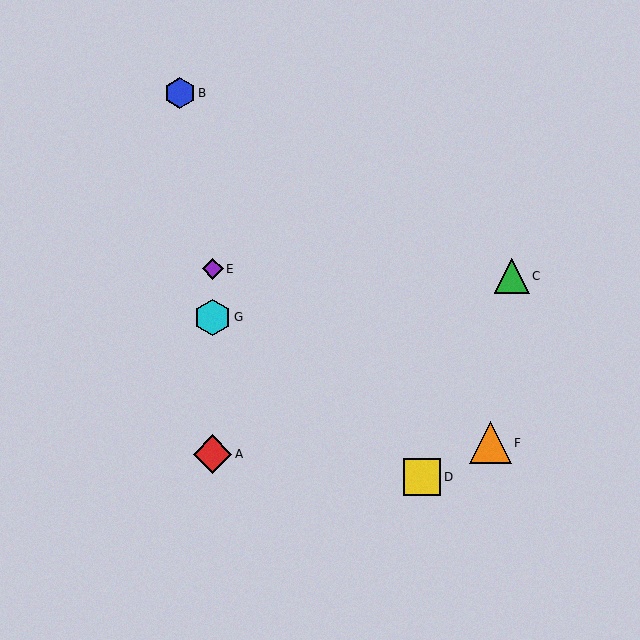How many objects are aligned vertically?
3 objects (A, E, G) are aligned vertically.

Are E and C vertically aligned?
No, E is at x≈213 and C is at x≈512.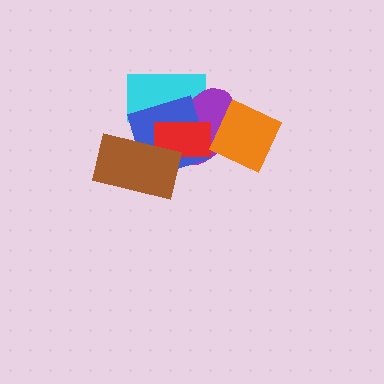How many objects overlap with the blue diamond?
5 objects overlap with the blue diamond.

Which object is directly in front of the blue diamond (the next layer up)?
The red rectangle is directly in front of the blue diamond.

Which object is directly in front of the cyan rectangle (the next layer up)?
The purple ellipse is directly in front of the cyan rectangle.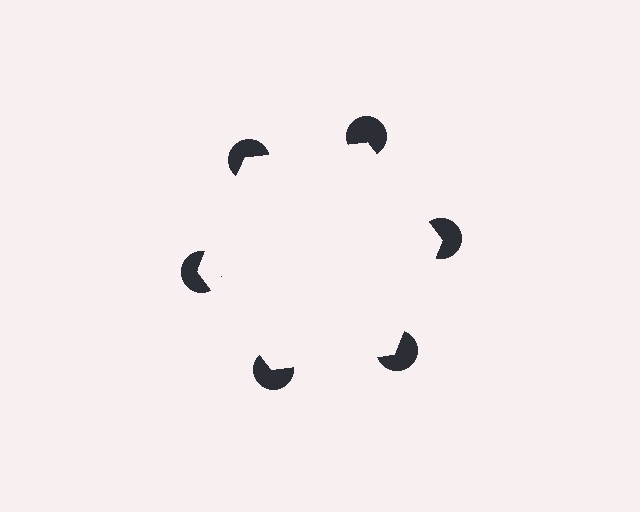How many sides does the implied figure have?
6 sides.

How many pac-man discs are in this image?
There are 6 — one at each vertex of the illusory hexagon.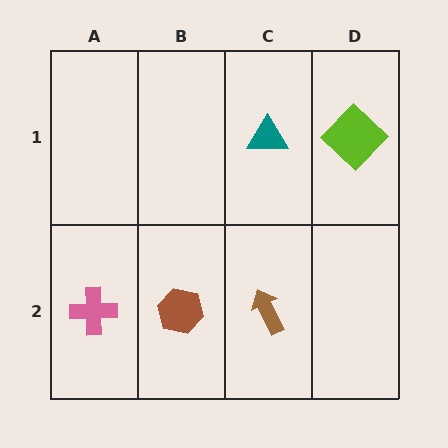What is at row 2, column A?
A pink cross.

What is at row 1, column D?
A lime diamond.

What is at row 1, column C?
A teal triangle.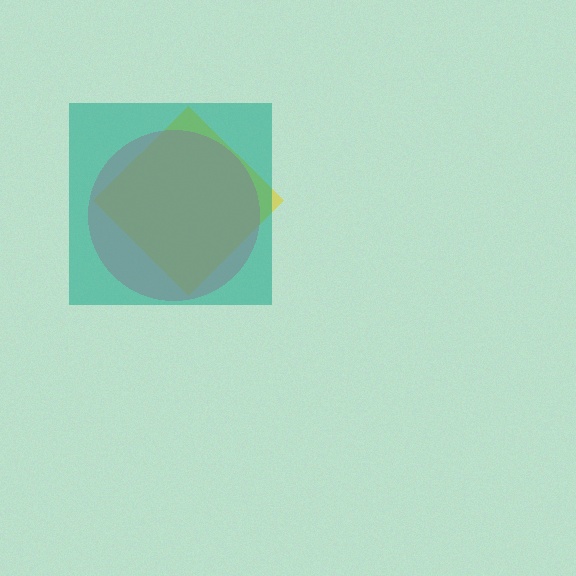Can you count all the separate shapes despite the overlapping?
Yes, there are 3 separate shapes.